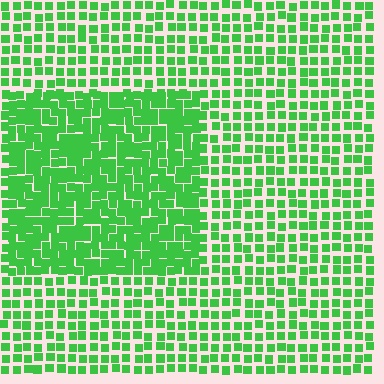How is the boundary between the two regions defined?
The boundary is defined by a change in element density (approximately 1.8x ratio). All elements are the same color, size, and shape.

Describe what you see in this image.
The image contains small green elements arranged at two different densities. A rectangle-shaped region is visible where the elements are more densely packed than the surrounding area.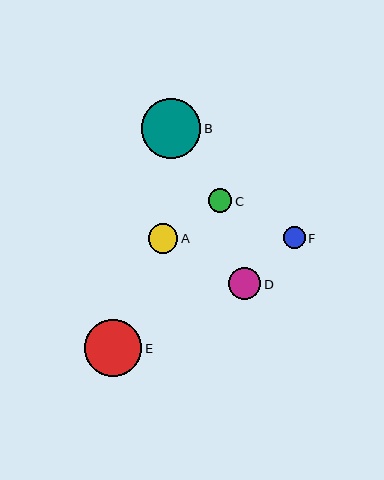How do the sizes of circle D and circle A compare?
Circle D and circle A are approximately the same size.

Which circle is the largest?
Circle B is the largest with a size of approximately 60 pixels.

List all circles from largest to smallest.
From largest to smallest: B, E, D, A, C, F.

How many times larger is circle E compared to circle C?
Circle E is approximately 2.4 times the size of circle C.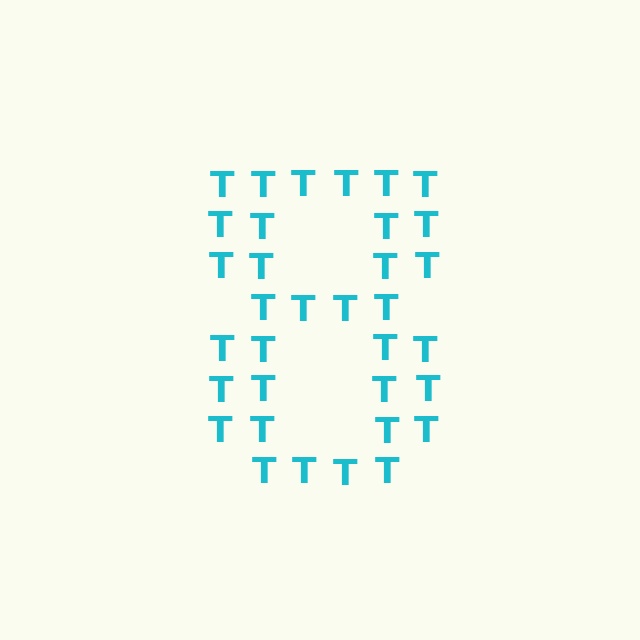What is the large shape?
The large shape is the digit 8.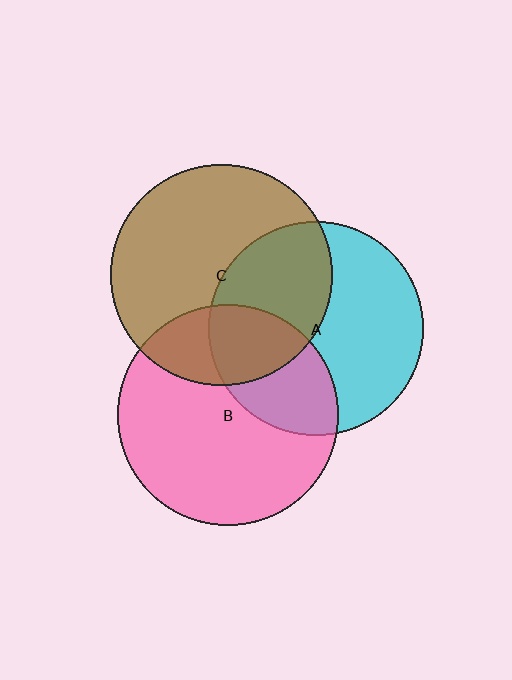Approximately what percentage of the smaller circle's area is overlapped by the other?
Approximately 35%.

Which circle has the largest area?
Circle C (brown).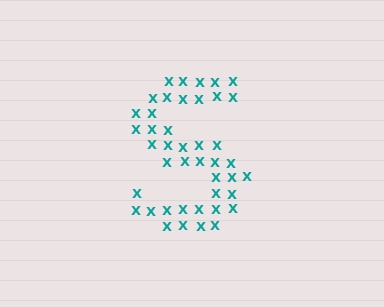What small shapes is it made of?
It is made of small letter X's.